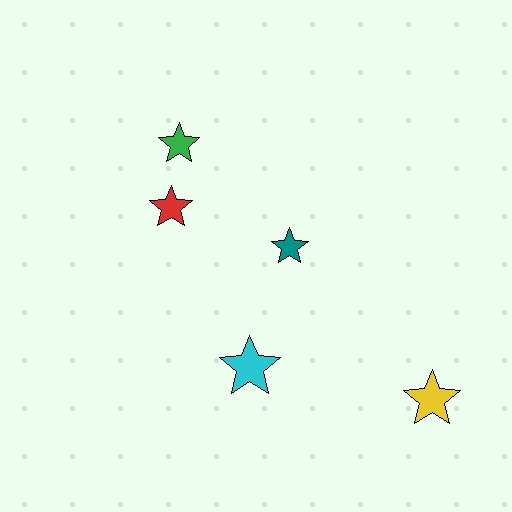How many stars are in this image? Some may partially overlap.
There are 5 stars.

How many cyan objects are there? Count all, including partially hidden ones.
There is 1 cyan object.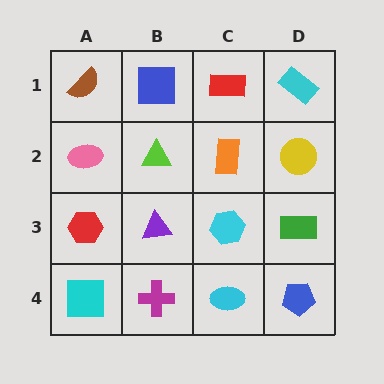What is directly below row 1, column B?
A lime triangle.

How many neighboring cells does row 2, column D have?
3.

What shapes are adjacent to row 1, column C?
An orange rectangle (row 2, column C), a blue square (row 1, column B), a cyan rectangle (row 1, column D).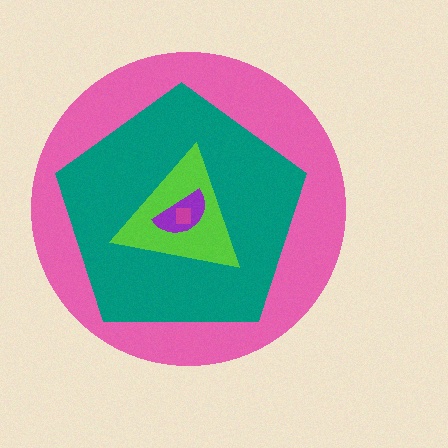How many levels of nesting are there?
5.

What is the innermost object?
The magenta square.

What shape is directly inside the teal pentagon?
The lime triangle.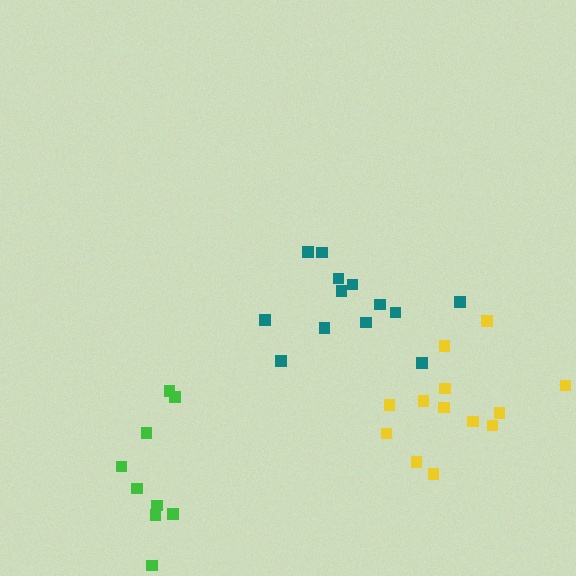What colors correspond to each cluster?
The clusters are colored: teal, yellow, green.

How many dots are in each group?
Group 1: 13 dots, Group 2: 13 dots, Group 3: 9 dots (35 total).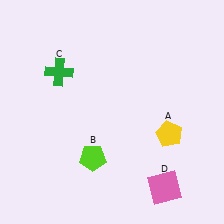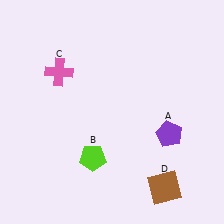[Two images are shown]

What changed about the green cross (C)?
In Image 1, C is green. In Image 2, it changed to pink.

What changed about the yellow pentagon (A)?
In Image 1, A is yellow. In Image 2, it changed to purple.